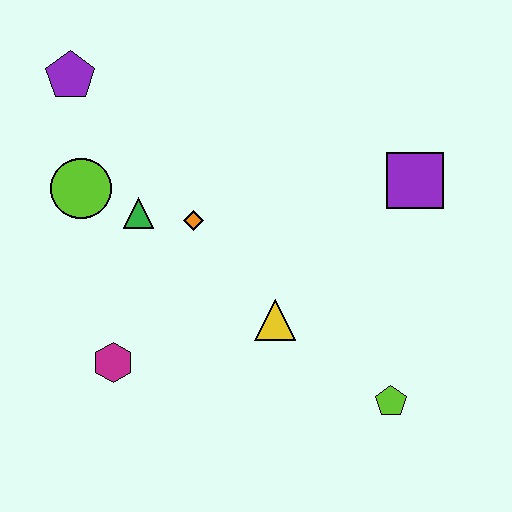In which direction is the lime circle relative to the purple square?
The lime circle is to the left of the purple square.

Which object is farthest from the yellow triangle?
The purple pentagon is farthest from the yellow triangle.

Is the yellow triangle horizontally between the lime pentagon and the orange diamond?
Yes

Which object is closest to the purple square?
The yellow triangle is closest to the purple square.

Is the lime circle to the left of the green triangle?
Yes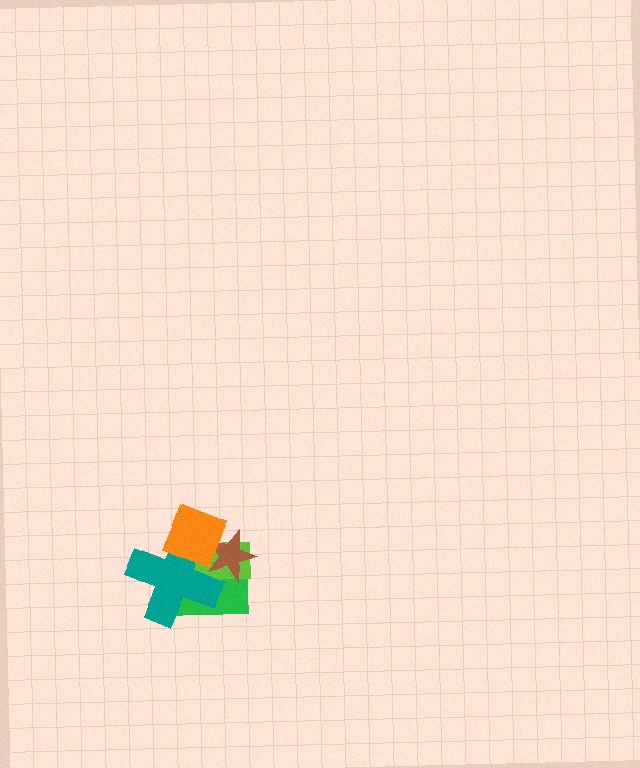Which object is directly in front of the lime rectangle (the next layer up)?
The brown star is directly in front of the lime rectangle.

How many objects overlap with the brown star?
4 objects overlap with the brown star.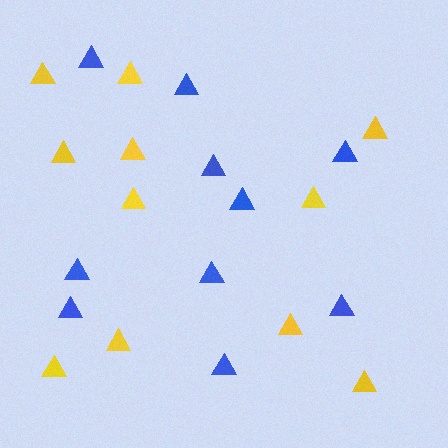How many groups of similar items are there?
There are 2 groups: one group of blue triangles (10) and one group of yellow triangles (11).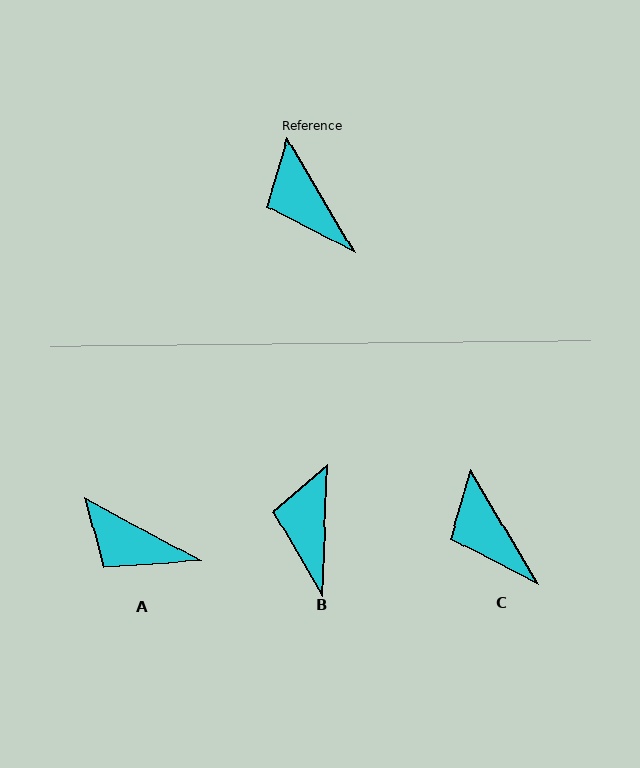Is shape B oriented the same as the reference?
No, it is off by about 33 degrees.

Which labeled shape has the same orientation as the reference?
C.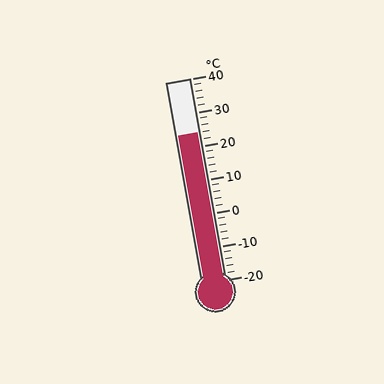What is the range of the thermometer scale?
The thermometer scale ranges from -20°C to 40°C.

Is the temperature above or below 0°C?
The temperature is above 0°C.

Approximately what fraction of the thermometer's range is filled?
The thermometer is filled to approximately 75% of its range.